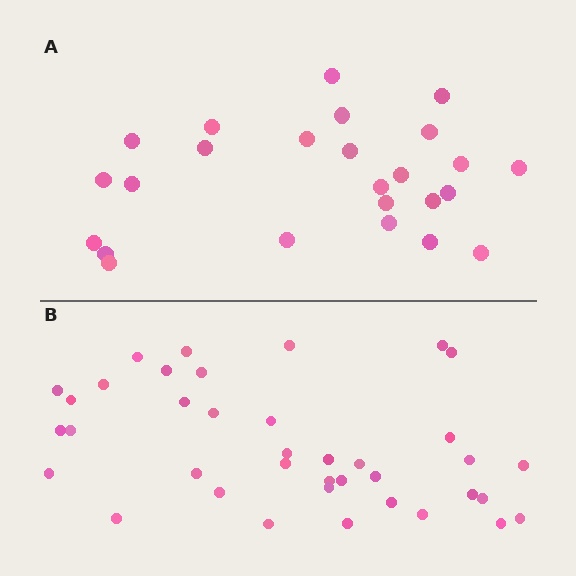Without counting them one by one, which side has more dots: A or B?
Region B (the bottom region) has more dots.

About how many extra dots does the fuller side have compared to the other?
Region B has approximately 15 more dots than region A.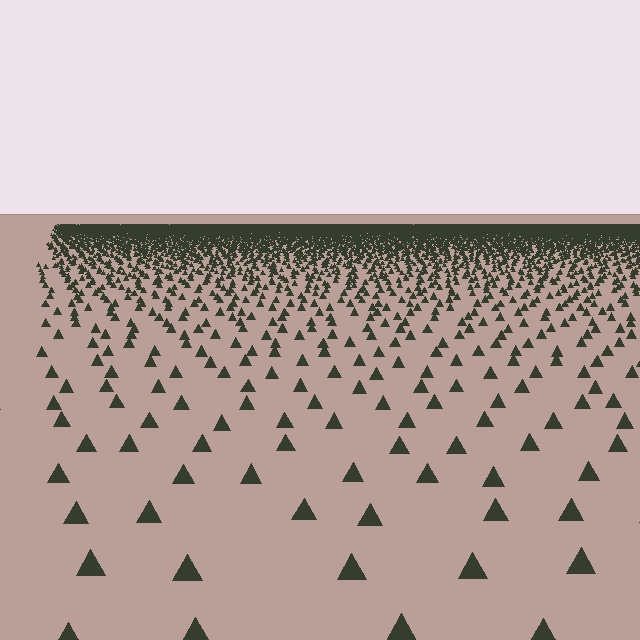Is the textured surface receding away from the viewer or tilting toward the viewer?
The surface is receding away from the viewer. Texture elements get smaller and denser toward the top.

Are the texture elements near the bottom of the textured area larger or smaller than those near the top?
Larger. Near the bottom, elements are closer to the viewer and appear at a bigger on-screen size.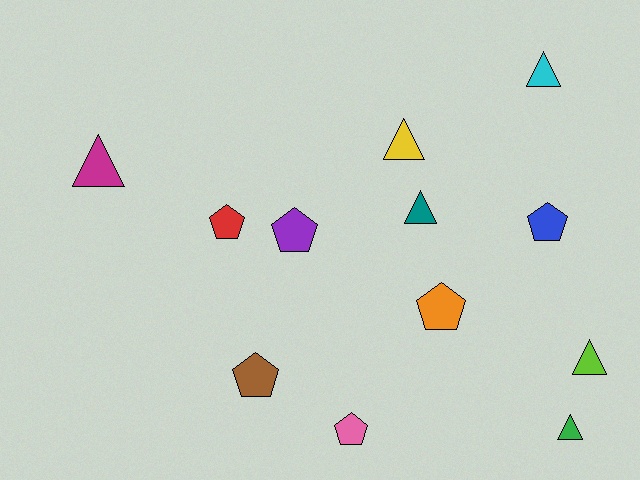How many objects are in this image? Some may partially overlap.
There are 12 objects.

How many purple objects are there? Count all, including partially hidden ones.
There is 1 purple object.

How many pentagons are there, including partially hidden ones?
There are 6 pentagons.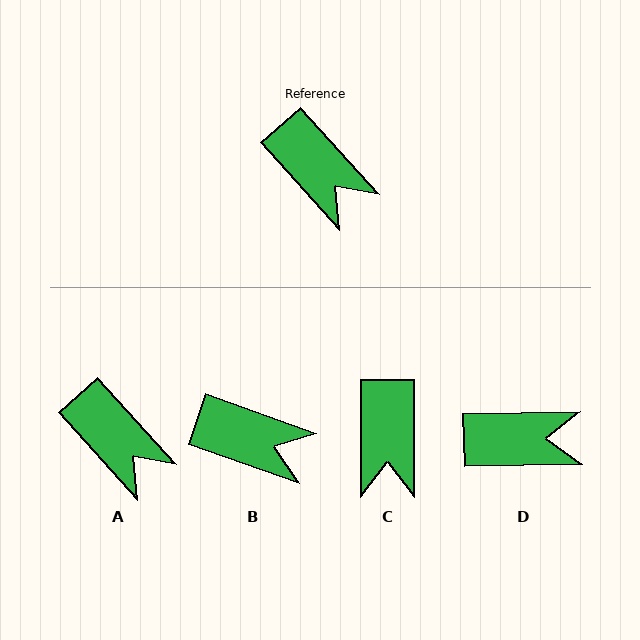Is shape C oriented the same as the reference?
No, it is off by about 42 degrees.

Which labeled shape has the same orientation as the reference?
A.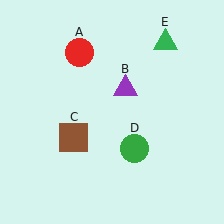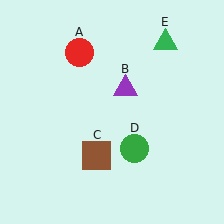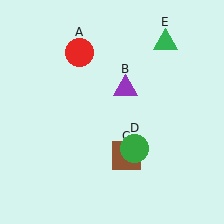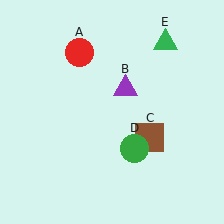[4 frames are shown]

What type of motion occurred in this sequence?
The brown square (object C) rotated counterclockwise around the center of the scene.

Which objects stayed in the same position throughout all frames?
Red circle (object A) and purple triangle (object B) and green circle (object D) and green triangle (object E) remained stationary.